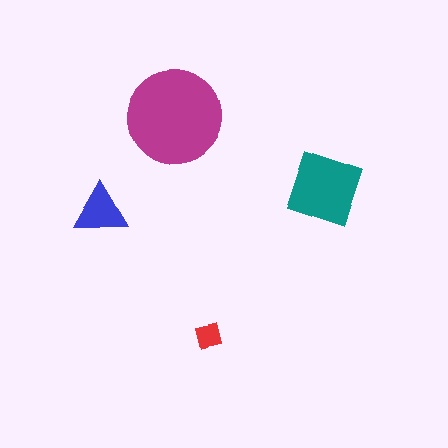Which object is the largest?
The magenta circle.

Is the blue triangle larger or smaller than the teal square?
Smaller.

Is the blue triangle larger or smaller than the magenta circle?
Smaller.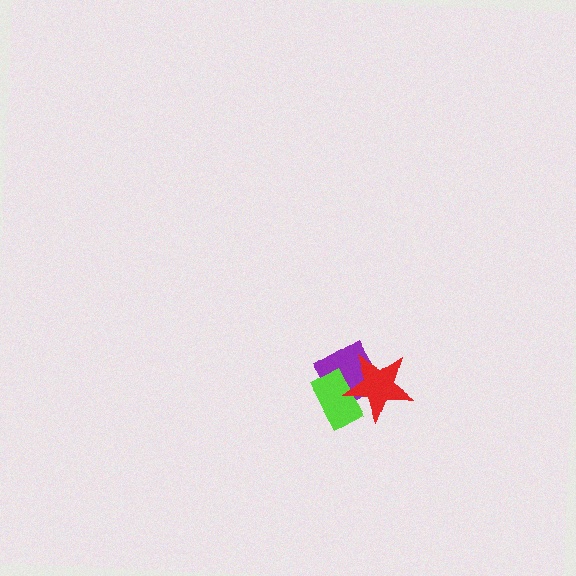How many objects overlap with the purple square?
2 objects overlap with the purple square.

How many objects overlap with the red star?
2 objects overlap with the red star.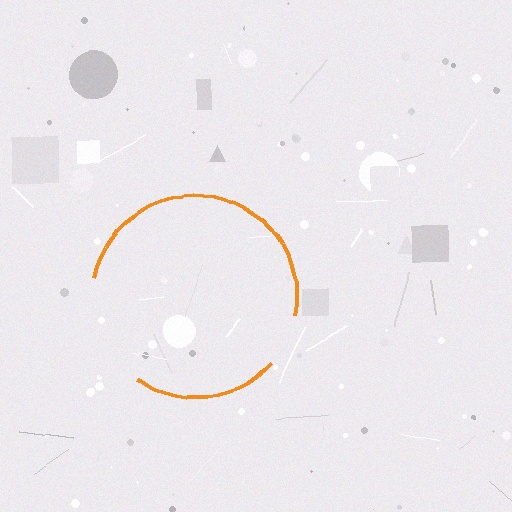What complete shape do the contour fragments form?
The contour fragments form a circle.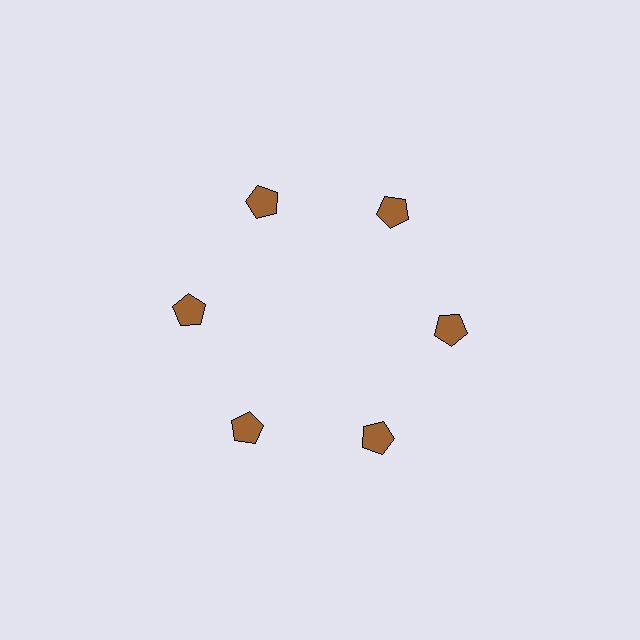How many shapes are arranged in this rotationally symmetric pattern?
There are 6 shapes, arranged in 6 groups of 1.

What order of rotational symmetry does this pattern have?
This pattern has 6-fold rotational symmetry.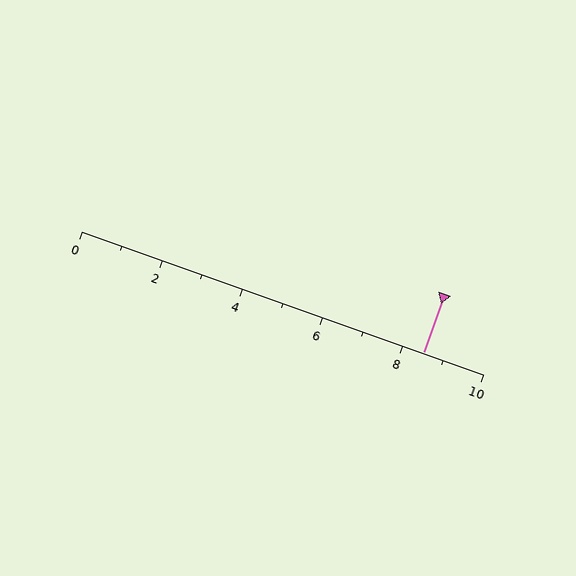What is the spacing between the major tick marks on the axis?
The major ticks are spaced 2 apart.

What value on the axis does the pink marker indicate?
The marker indicates approximately 8.5.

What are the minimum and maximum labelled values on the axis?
The axis runs from 0 to 10.